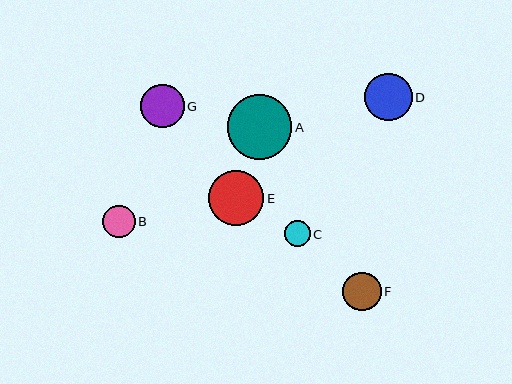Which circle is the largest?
Circle A is the largest with a size of approximately 65 pixels.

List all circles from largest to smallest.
From largest to smallest: A, E, D, G, F, B, C.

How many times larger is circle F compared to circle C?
Circle F is approximately 1.5 times the size of circle C.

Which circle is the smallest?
Circle C is the smallest with a size of approximately 25 pixels.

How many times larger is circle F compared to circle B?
Circle F is approximately 1.2 times the size of circle B.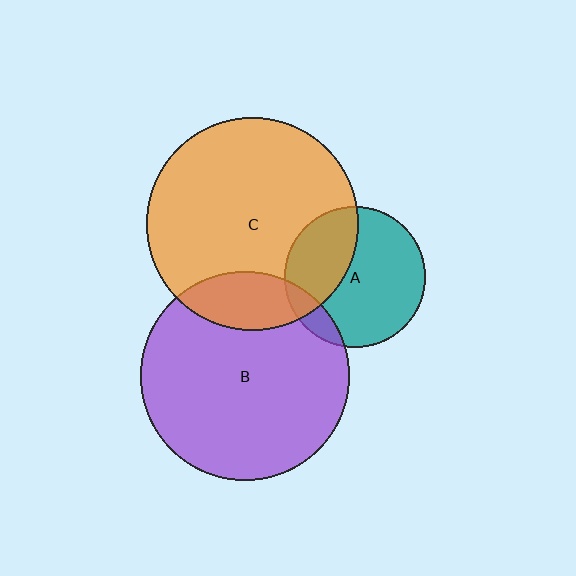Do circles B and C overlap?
Yes.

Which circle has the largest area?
Circle C (orange).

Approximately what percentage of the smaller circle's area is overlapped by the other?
Approximately 15%.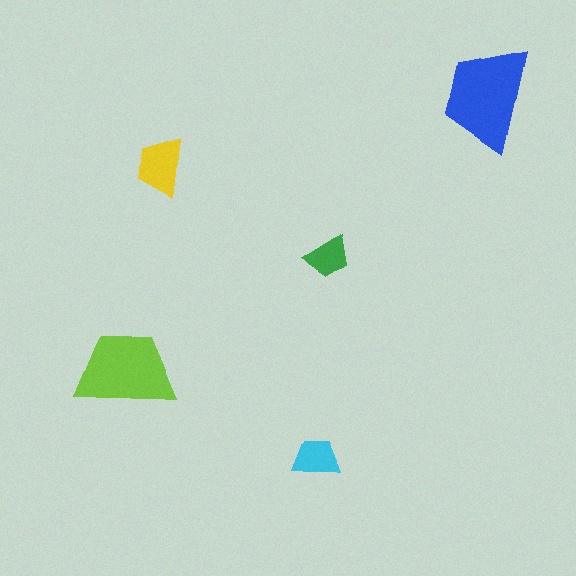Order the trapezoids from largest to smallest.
the blue one, the lime one, the yellow one, the cyan one, the green one.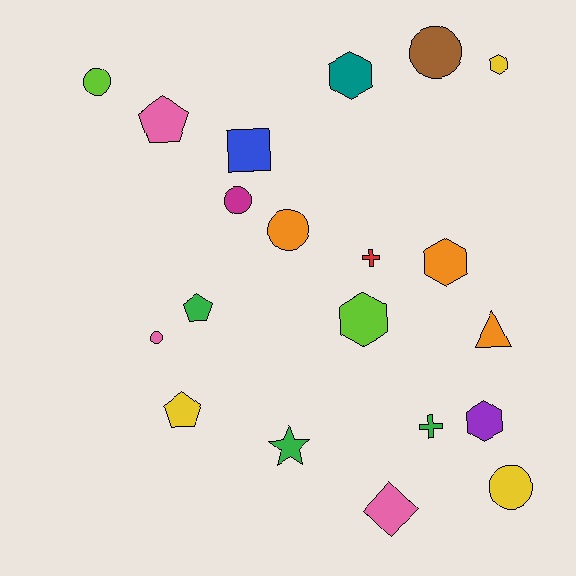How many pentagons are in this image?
There are 3 pentagons.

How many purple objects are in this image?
There is 1 purple object.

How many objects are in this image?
There are 20 objects.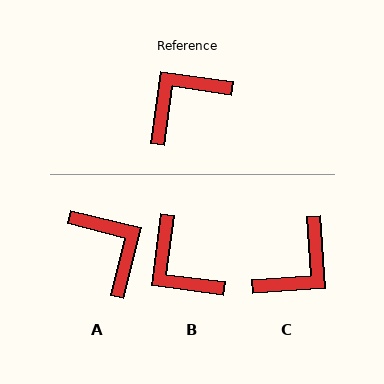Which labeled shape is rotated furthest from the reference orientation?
C, about 168 degrees away.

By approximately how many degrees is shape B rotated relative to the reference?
Approximately 90 degrees counter-clockwise.